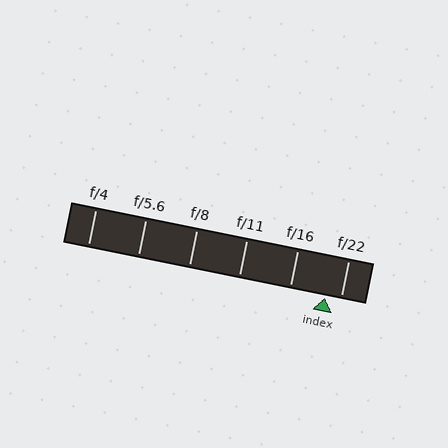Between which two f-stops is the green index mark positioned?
The index mark is between f/16 and f/22.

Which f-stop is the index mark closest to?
The index mark is closest to f/22.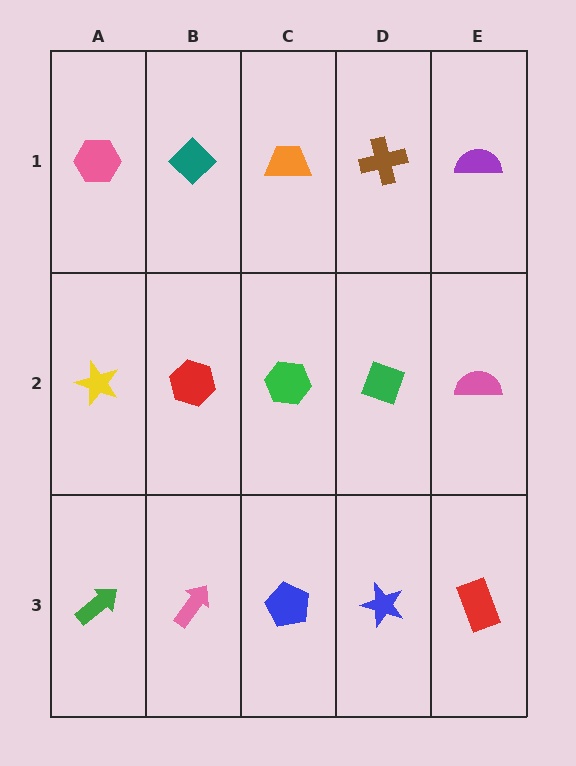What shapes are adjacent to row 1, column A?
A yellow star (row 2, column A), a teal diamond (row 1, column B).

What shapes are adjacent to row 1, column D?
A green diamond (row 2, column D), an orange trapezoid (row 1, column C), a purple semicircle (row 1, column E).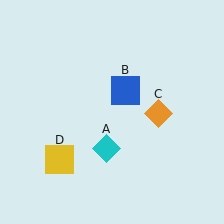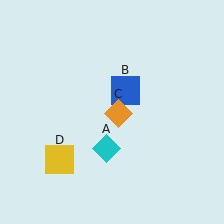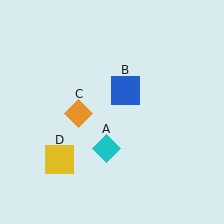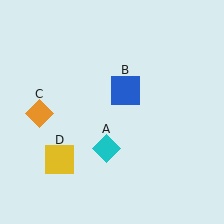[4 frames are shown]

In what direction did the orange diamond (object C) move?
The orange diamond (object C) moved left.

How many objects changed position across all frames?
1 object changed position: orange diamond (object C).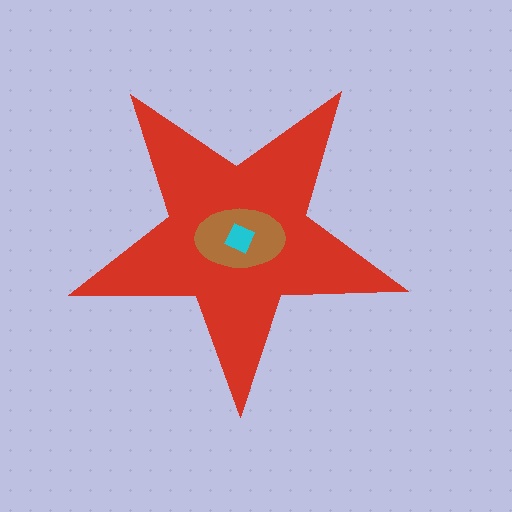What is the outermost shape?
The red star.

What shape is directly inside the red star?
The brown ellipse.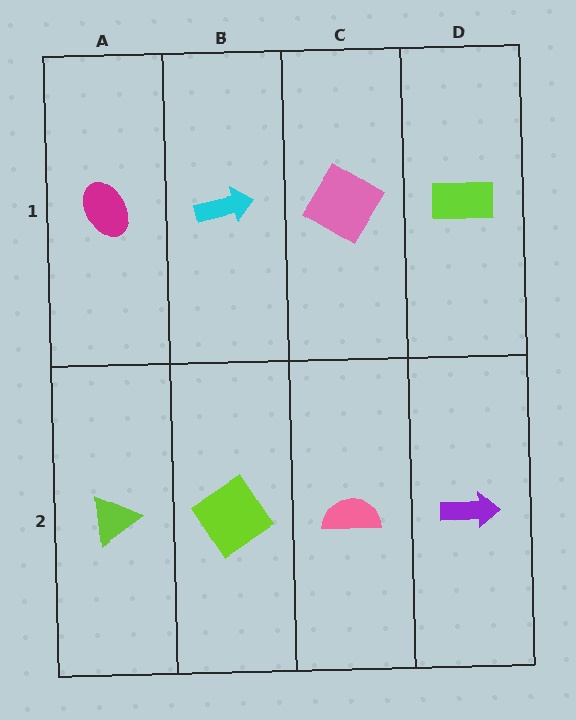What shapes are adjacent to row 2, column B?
A cyan arrow (row 1, column B), a lime triangle (row 2, column A), a pink semicircle (row 2, column C).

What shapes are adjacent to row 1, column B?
A lime diamond (row 2, column B), a magenta ellipse (row 1, column A), a pink diamond (row 1, column C).